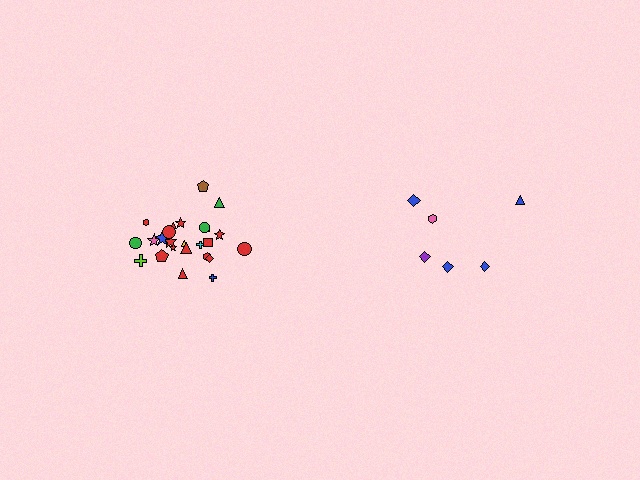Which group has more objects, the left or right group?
The left group.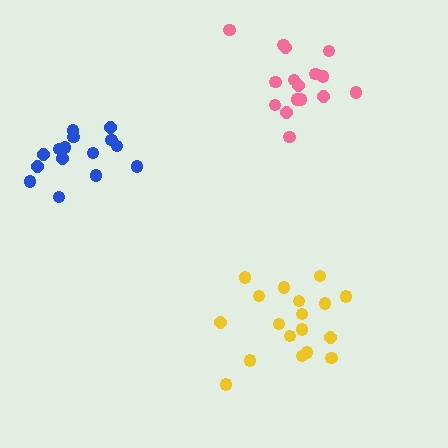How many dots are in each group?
Group 1: 16 dots, Group 2: 18 dots, Group 3: 15 dots (49 total).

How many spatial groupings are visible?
There are 3 spatial groupings.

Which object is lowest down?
The yellow cluster is bottommost.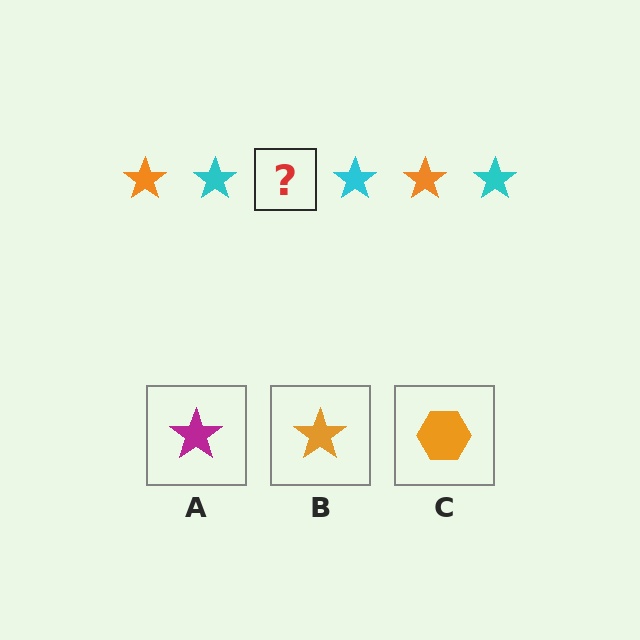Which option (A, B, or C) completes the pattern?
B.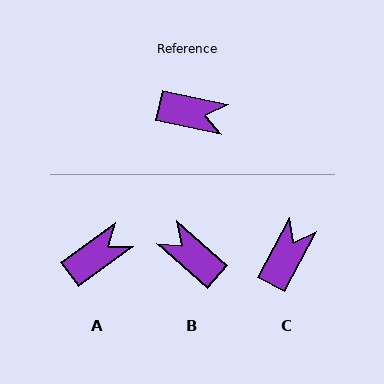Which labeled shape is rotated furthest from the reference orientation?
B, about 152 degrees away.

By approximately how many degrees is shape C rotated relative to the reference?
Approximately 74 degrees counter-clockwise.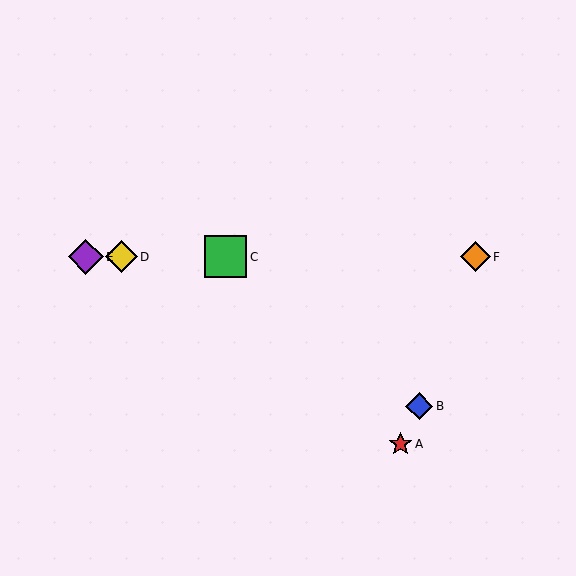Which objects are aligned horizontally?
Objects C, D, E, F are aligned horizontally.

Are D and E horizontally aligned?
Yes, both are at y≈257.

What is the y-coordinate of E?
Object E is at y≈257.